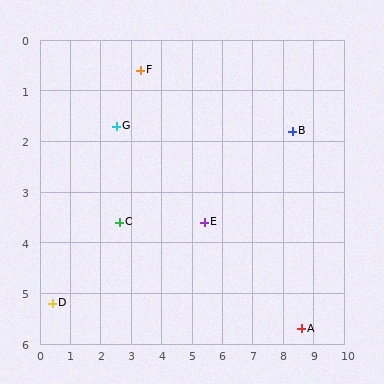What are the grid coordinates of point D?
Point D is at approximately (0.4, 5.2).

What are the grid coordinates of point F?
Point F is at approximately (3.3, 0.6).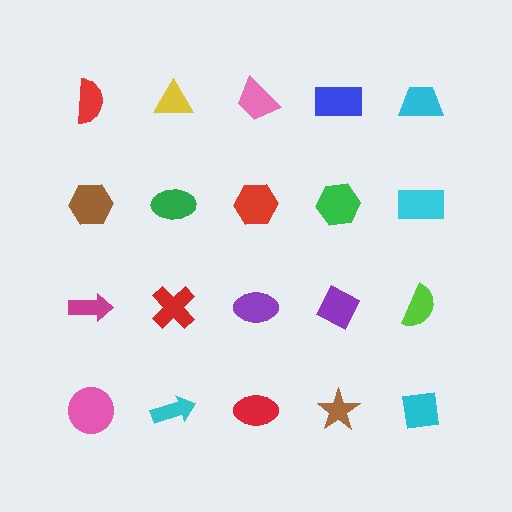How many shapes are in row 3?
5 shapes.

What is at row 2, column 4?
A green hexagon.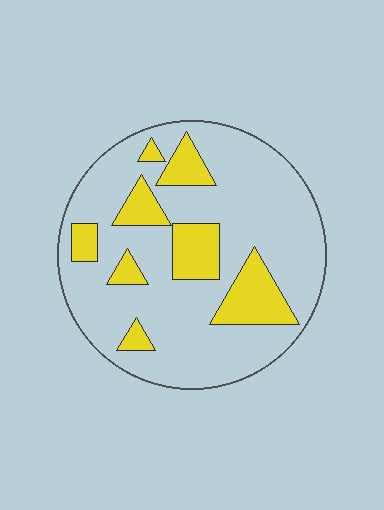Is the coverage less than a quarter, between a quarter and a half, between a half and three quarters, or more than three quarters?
Less than a quarter.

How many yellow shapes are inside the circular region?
8.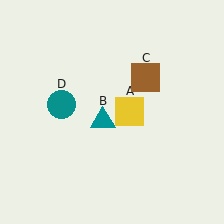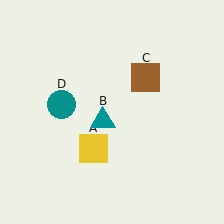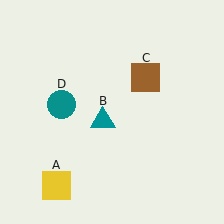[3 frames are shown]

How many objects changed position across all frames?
1 object changed position: yellow square (object A).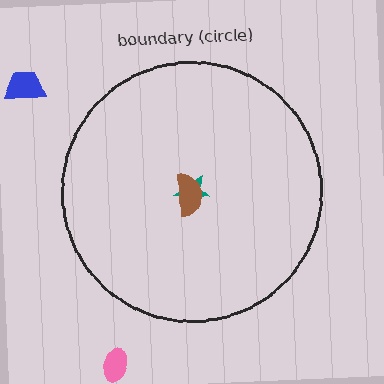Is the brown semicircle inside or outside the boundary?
Inside.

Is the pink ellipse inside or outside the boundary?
Outside.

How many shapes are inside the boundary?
2 inside, 2 outside.